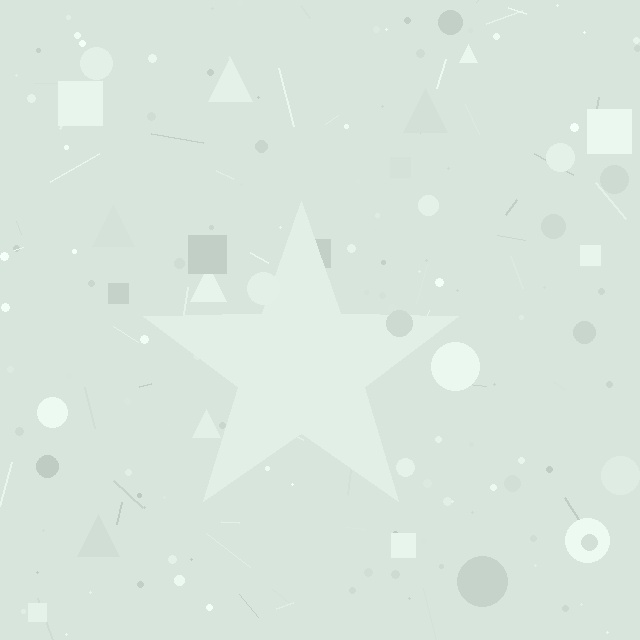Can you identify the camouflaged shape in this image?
The camouflaged shape is a star.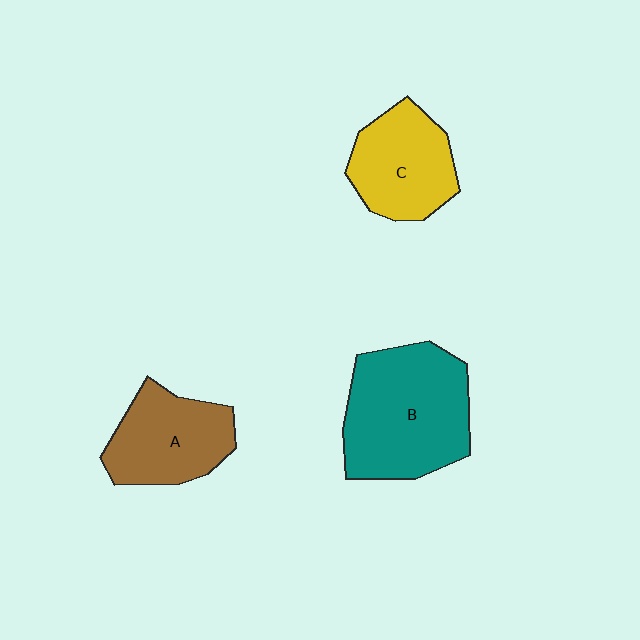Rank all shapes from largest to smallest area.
From largest to smallest: B (teal), A (brown), C (yellow).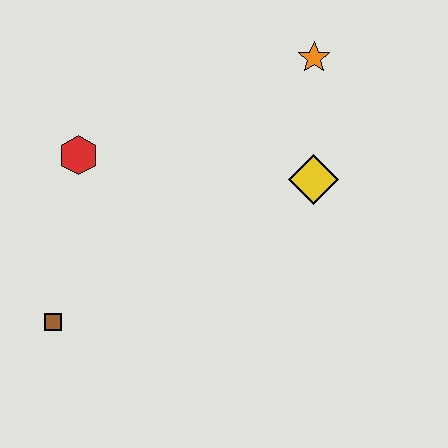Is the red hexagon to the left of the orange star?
Yes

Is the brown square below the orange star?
Yes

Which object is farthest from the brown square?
The orange star is farthest from the brown square.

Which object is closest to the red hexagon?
The brown square is closest to the red hexagon.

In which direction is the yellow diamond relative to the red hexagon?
The yellow diamond is to the right of the red hexagon.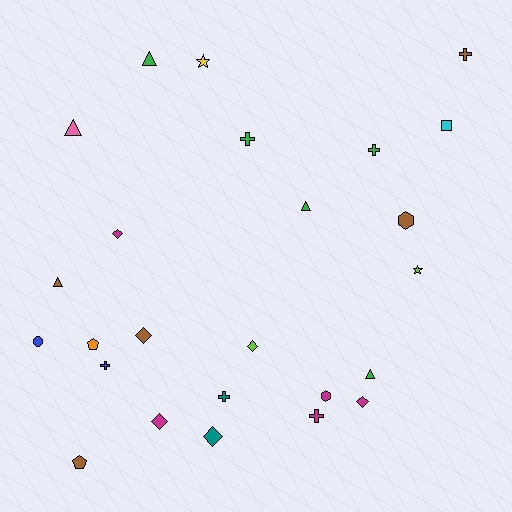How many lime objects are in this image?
There are 2 lime objects.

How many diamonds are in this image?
There are 6 diamonds.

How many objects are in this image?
There are 25 objects.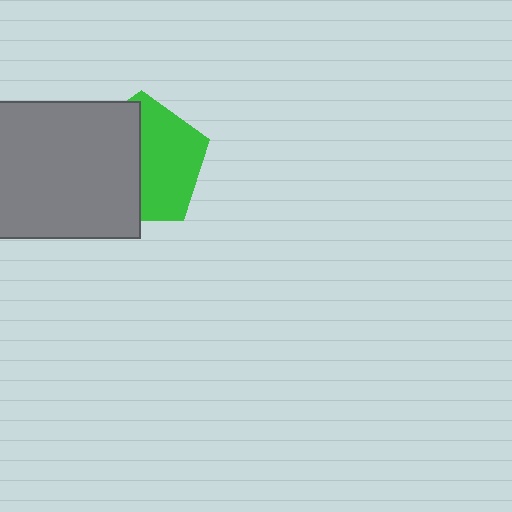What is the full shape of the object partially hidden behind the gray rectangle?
The partially hidden object is a green pentagon.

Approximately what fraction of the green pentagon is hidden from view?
Roughly 50% of the green pentagon is hidden behind the gray rectangle.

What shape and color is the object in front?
The object in front is a gray rectangle.